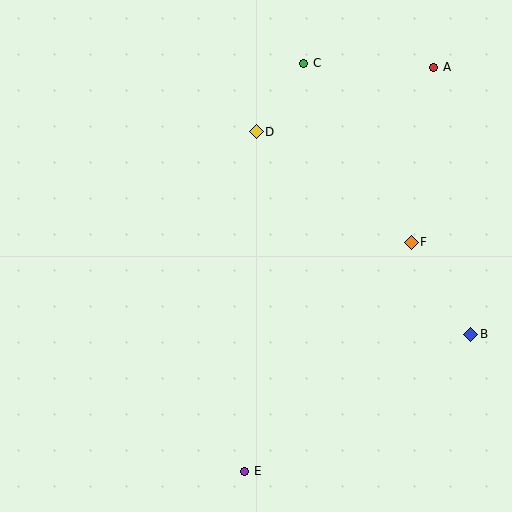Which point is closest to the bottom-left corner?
Point E is closest to the bottom-left corner.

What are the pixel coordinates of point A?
Point A is at (434, 67).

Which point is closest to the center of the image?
Point D at (256, 132) is closest to the center.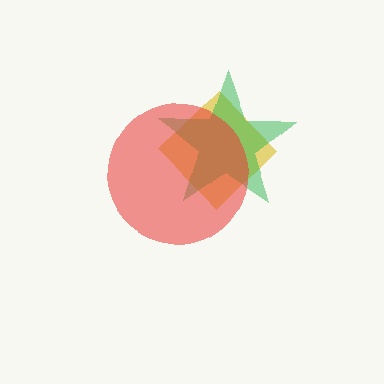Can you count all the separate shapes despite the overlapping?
Yes, there are 3 separate shapes.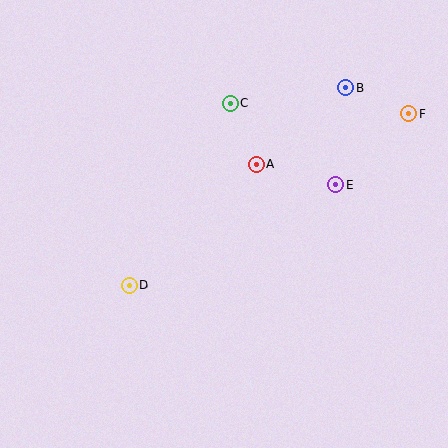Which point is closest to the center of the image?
Point A at (257, 165) is closest to the center.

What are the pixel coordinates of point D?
Point D is at (129, 286).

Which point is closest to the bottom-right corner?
Point E is closest to the bottom-right corner.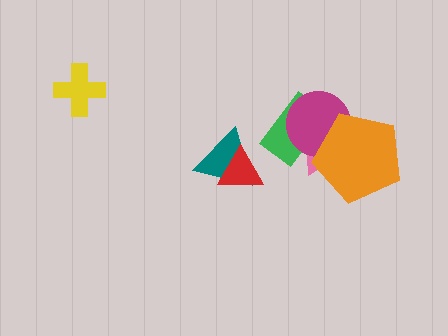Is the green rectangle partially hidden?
Yes, it is partially covered by another shape.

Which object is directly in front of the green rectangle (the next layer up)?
The pink triangle is directly in front of the green rectangle.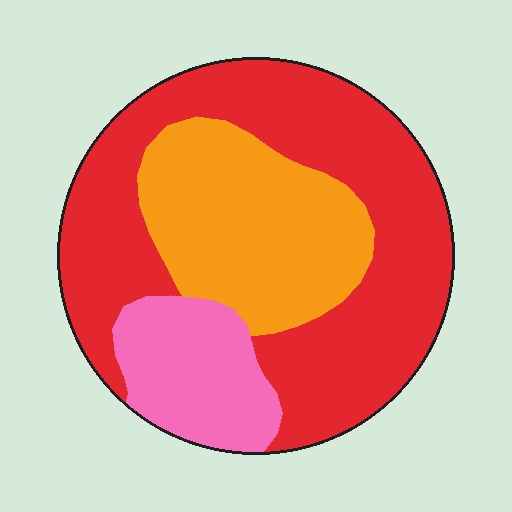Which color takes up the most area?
Red, at roughly 55%.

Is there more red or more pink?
Red.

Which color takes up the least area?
Pink, at roughly 15%.